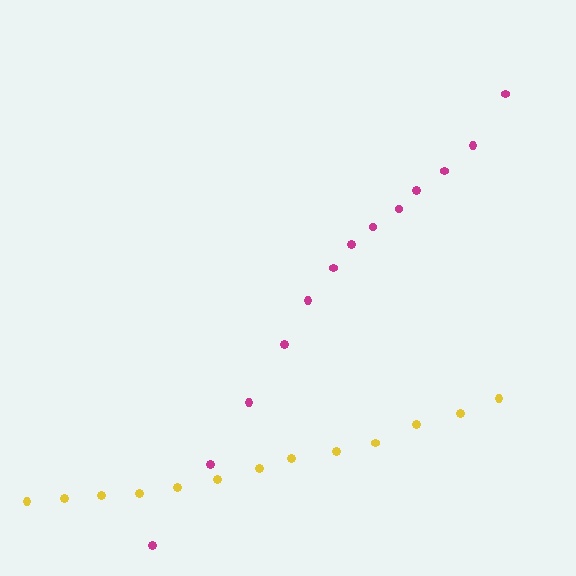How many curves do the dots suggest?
There are 2 distinct paths.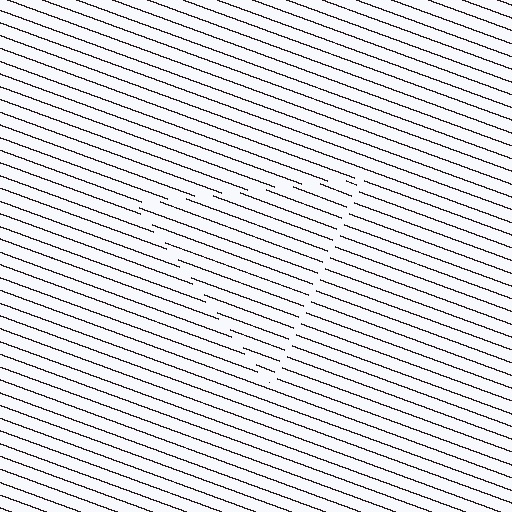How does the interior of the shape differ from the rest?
The interior of the shape contains the same grating, shifted by half a period — the contour is defined by the phase discontinuity where line-ends from the inner and outer gratings abut.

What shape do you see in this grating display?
An illusory triangle. The interior of the shape contains the same grating, shifted by half a period — the contour is defined by the phase discontinuity where line-ends from the inner and outer gratings abut.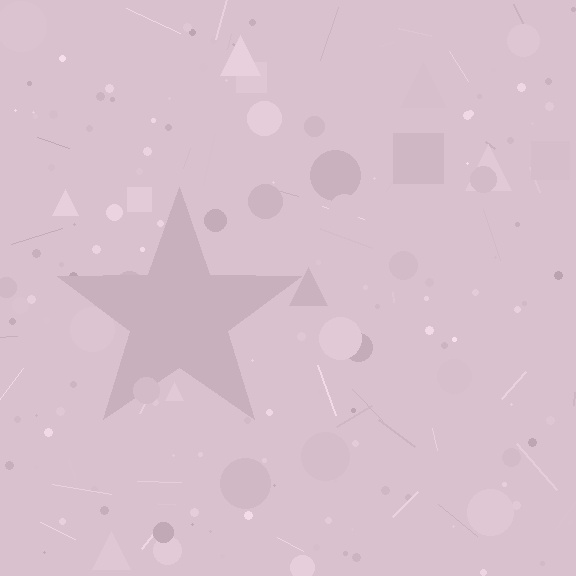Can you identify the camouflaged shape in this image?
The camouflaged shape is a star.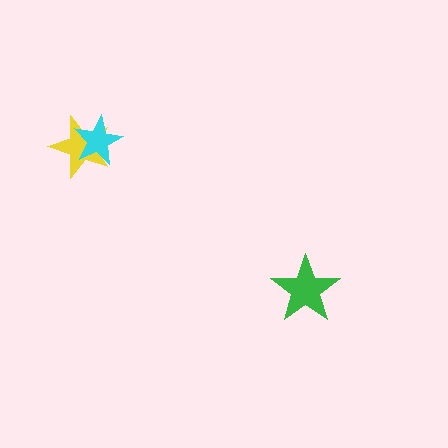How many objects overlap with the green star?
0 objects overlap with the green star.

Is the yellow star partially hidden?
Yes, it is partially covered by another shape.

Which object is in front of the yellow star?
The cyan star is in front of the yellow star.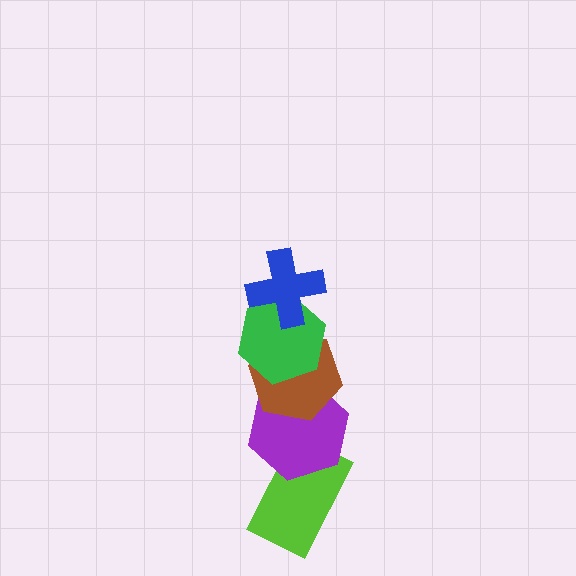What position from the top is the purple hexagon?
The purple hexagon is 4th from the top.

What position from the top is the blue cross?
The blue cross is 1st from the top.